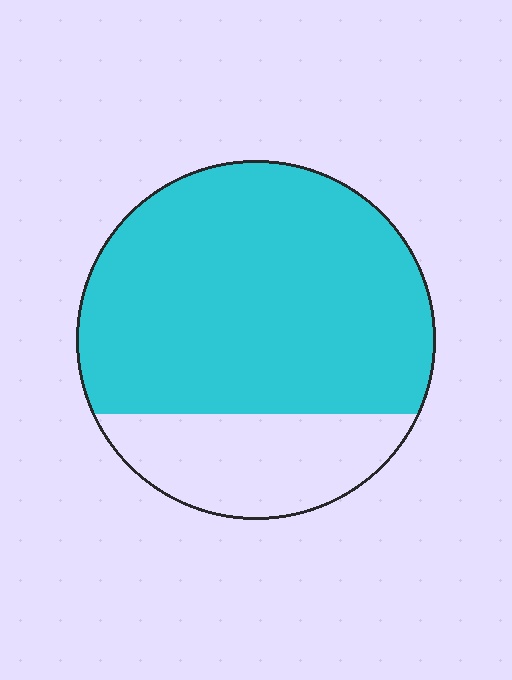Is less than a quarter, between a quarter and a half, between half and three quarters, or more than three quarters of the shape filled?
More than three quarters.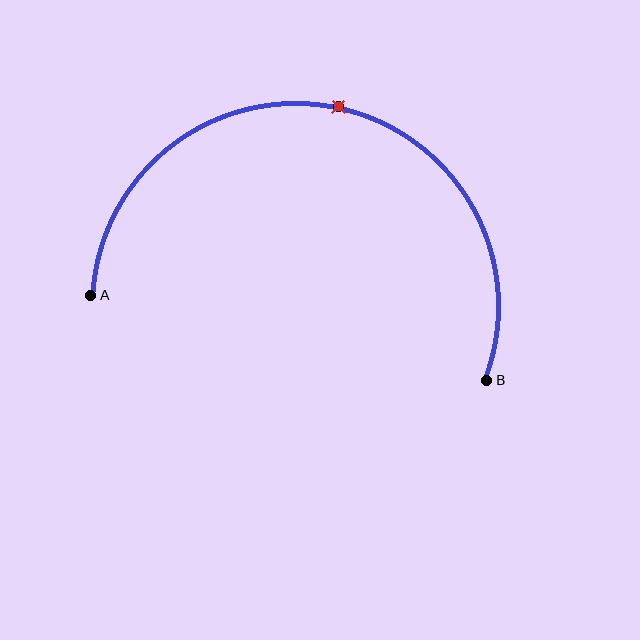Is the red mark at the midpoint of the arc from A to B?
Yes. The red mark lies on the arc at equal arc-length from both A and B — it is the arc midpoint.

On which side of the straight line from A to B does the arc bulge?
The arc bulges above the straight line connecting A and B.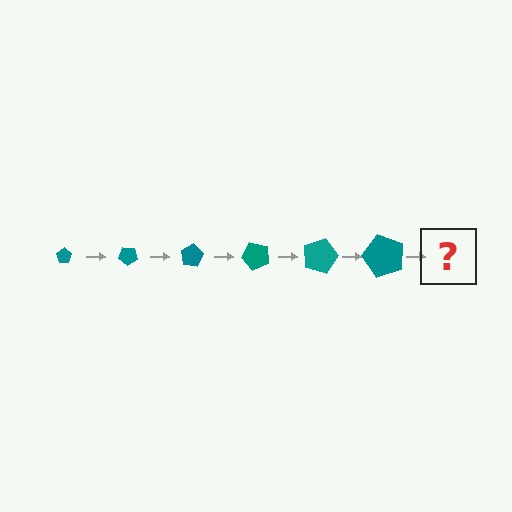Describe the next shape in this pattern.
It should be a pentagon, larger than the previous one and rotated 240 degrees from the start.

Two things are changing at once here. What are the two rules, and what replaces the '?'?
The two rules are that the pentagon grows larger each step and it rotates 40 degrees each step. The '?' should be a pentagon, larger than the previous one and rotated 240 degrees from the start.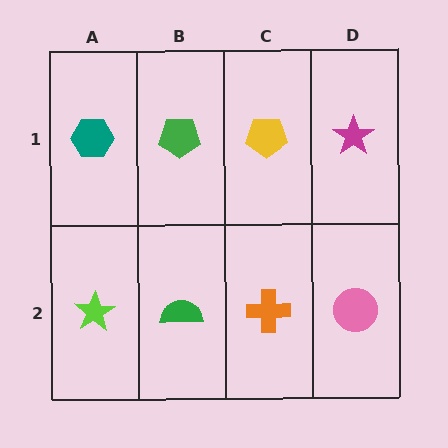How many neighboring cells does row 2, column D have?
2.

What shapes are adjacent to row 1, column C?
An orange cross (row 2, column C), a green pentagon (row 1, column B), a magenta star (row 1, column D).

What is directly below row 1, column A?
A lime star.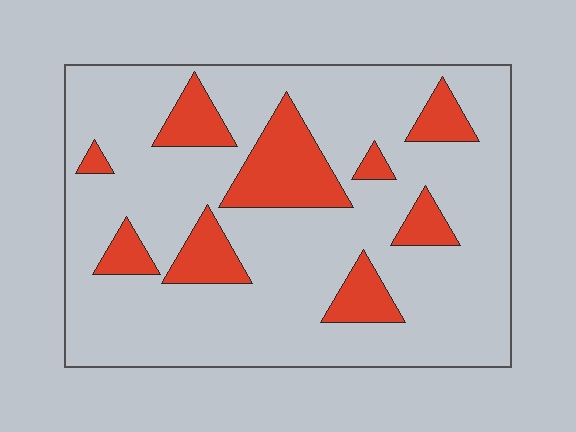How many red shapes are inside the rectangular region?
9.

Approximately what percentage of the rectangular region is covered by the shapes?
Approximately 20%.